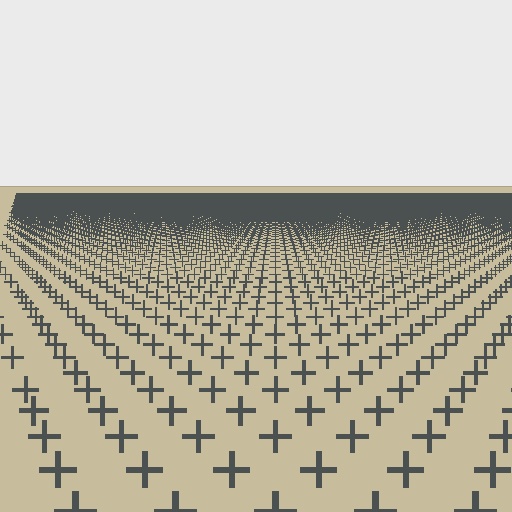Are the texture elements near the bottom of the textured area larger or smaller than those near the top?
Larger. Near the bottom, elements are closer to the viewer and appear at a bigger on-screen size.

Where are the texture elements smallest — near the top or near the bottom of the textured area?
Near the top.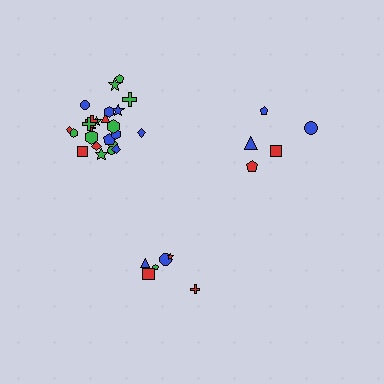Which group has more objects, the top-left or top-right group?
The top-left group.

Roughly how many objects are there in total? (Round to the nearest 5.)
Roughly 35 objects in total.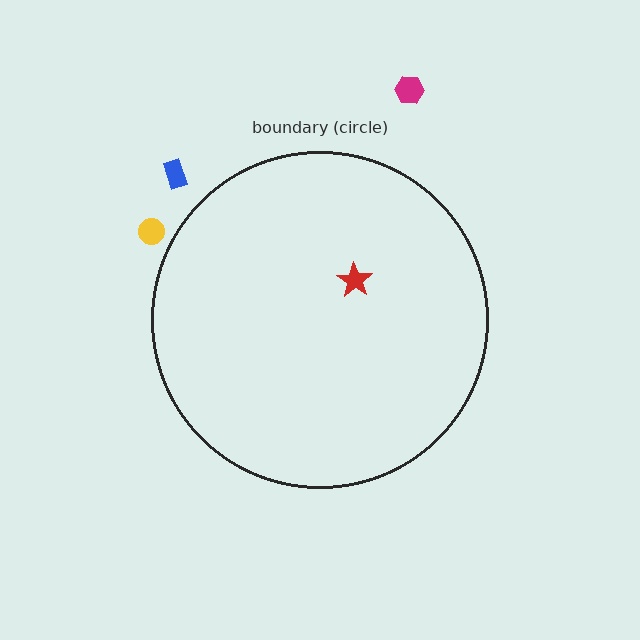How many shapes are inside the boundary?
1 inside, 3 outside.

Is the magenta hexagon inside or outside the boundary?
Outside.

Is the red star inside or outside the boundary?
Inside.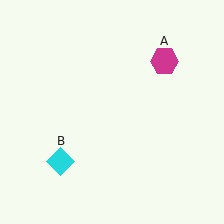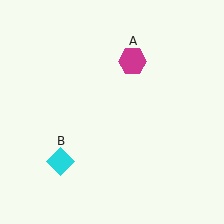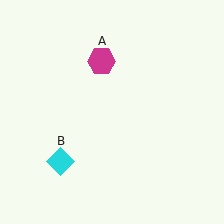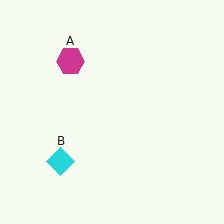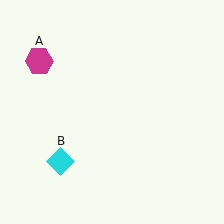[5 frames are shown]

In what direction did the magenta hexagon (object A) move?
The magenta hexagon (object A) moved left.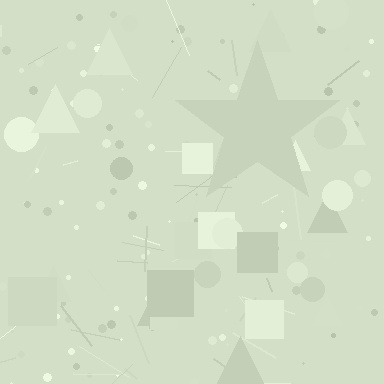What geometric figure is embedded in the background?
A star is embedded in the background.